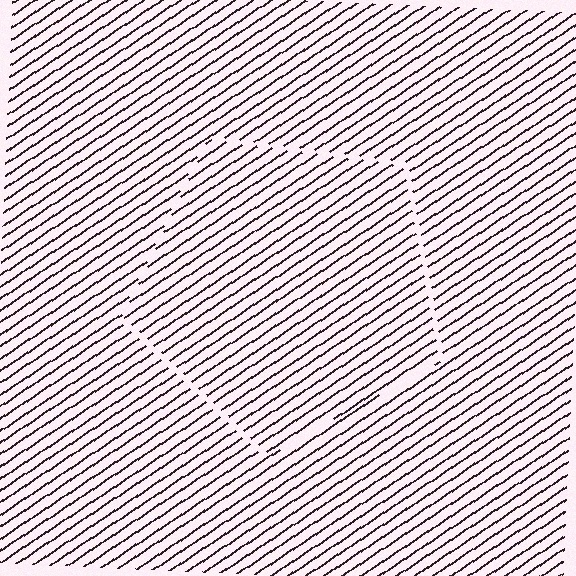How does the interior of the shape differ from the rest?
The interior of the shape contains the same grating, shifted by half a period — the contour is defined by the phase discontinuity where line-ends from the inner and outer gratings abut.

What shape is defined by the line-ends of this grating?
An illusory pentagon. The interior of the shape contains the same grating, shifted by half a period — the contour is defined by the phase discontinuity where line-ends from the inner and outer gratings abut.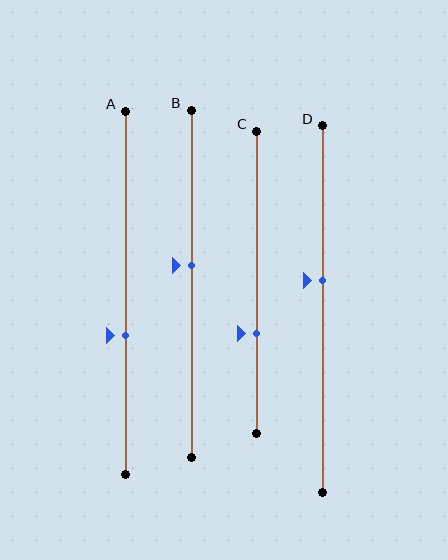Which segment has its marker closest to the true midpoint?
Segment B has its marker closest to the true midpoint.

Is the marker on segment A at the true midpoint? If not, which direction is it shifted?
No, the marker on segment A is shifted downward by about 12% of the segment length.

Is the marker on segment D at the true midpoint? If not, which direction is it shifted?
No, the marker on segment D is shifted upward by about 8% of the segment length.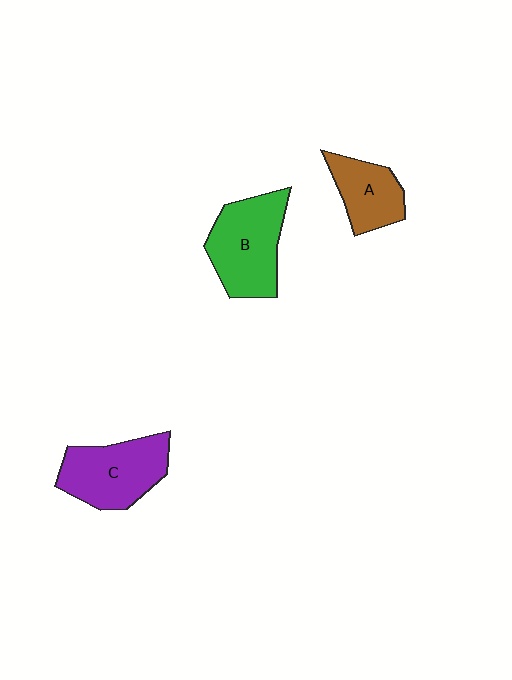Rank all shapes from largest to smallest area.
From largest to smallest: B (green), C (purple), A (brown).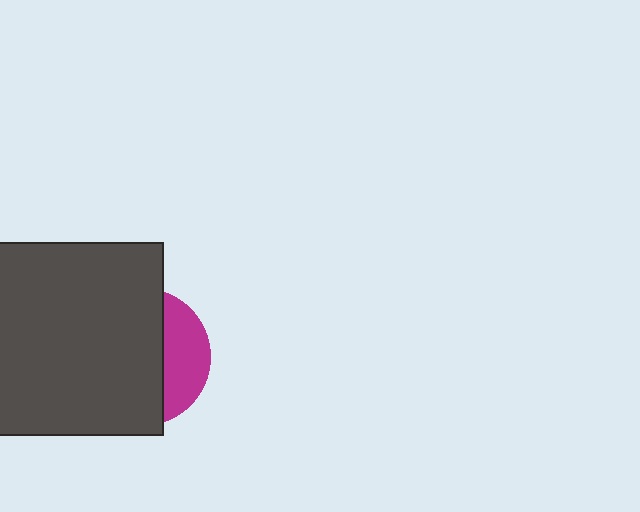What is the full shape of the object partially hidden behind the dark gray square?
The partially hidden object is a magenta circle.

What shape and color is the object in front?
The object in front is a dark gray square.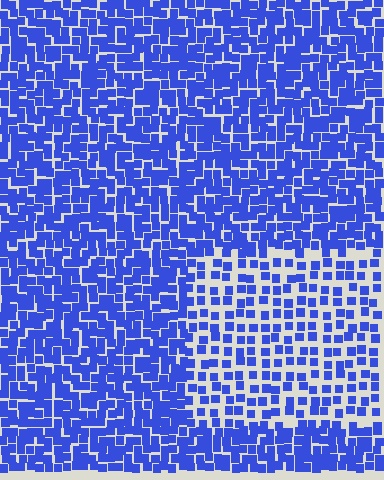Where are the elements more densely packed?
The elements are more densely packed outside the rectangle boundary.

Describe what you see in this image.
The image contains small blue elements arranged at two different densities. A rectangle-shaped region is visible where the elements are less densely packed than the surrounding area.